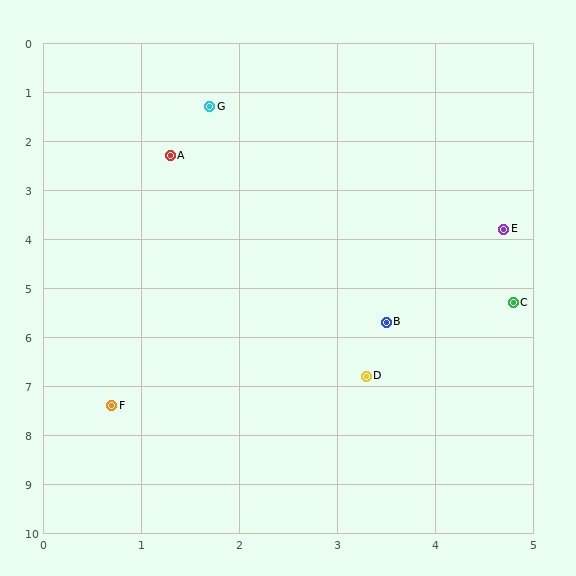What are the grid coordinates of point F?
Point F is at approximately (0.7, 7.4).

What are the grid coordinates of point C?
Point C is at approximately (4.8, 5.3).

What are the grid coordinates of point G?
Point G is at approximately (1.7, 1.3).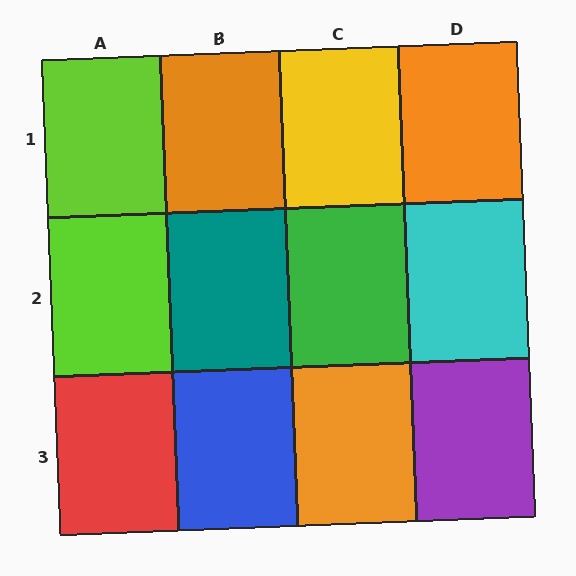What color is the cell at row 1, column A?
Lime.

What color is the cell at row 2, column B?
Teal.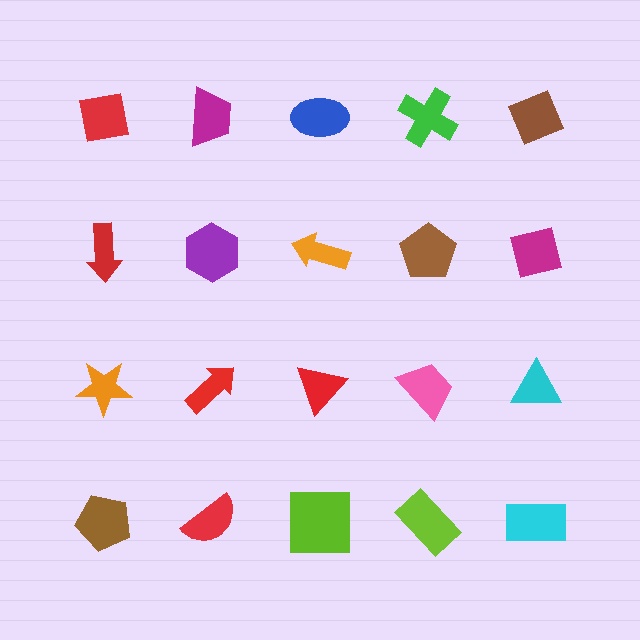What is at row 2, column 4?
A brown pentagon.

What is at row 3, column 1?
An orange star.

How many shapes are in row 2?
5 shapes.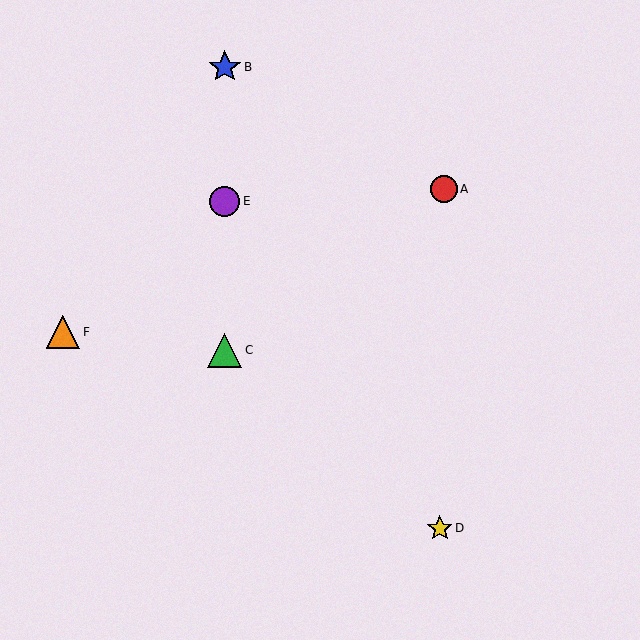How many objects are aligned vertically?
3 objects (B, C, E) are aligned vertically.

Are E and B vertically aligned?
Yes, both are at x≈225.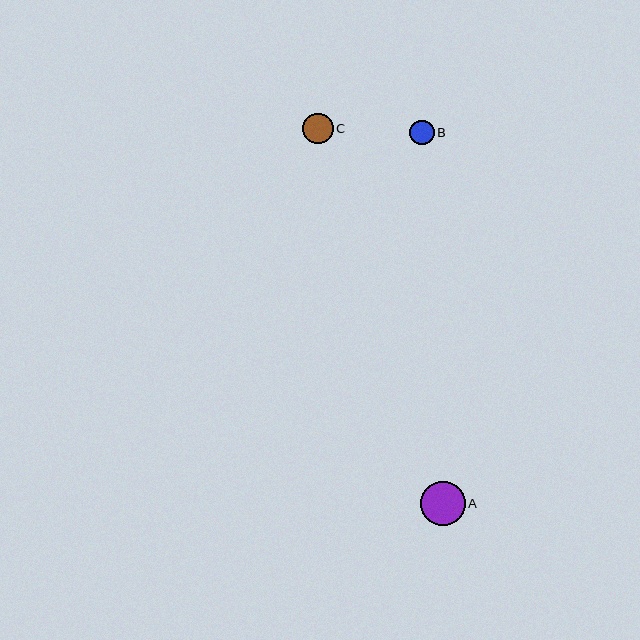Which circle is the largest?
Circle A is the largest with a size of approximately 45 pixels.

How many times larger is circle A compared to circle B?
Circle A is approximately 1.8 times the size of circle B.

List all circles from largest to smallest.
From largest to smallest: A, C, B.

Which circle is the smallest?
Circle B is the smallest with a size of approximately 25 pixels.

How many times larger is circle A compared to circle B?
Circle A is approximately 1.8 times the size of circle B.